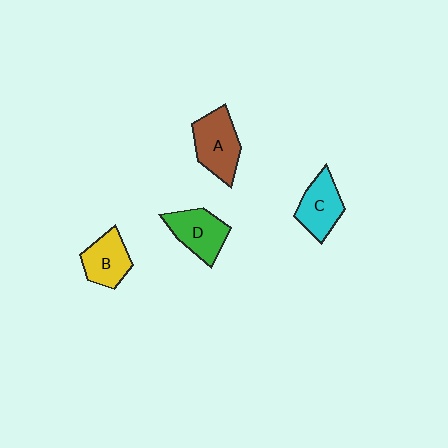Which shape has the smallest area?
Shape B (yellow).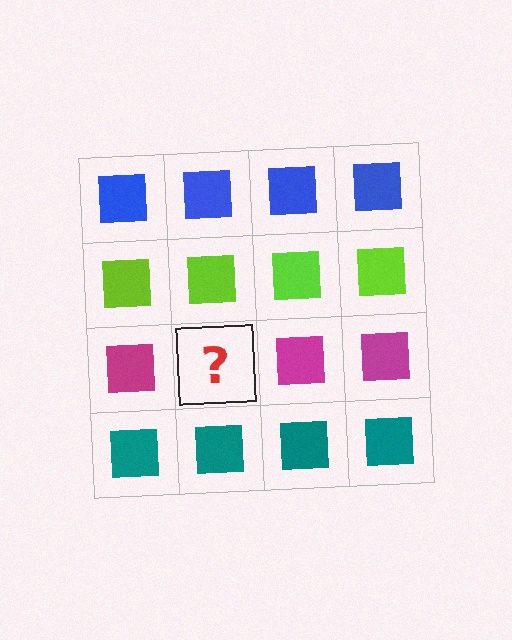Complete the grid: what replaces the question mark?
The question mark should be replaced with a magenta square.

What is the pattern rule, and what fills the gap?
The rule is that each row has a consistent color. The gap should be filled with a magenta square.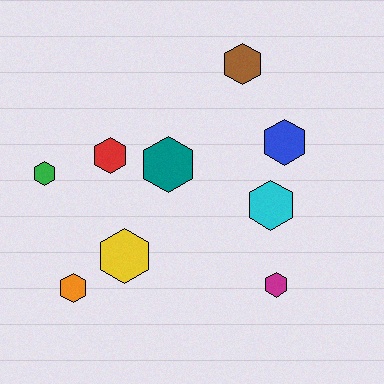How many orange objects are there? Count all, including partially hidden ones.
There is 1 orange object.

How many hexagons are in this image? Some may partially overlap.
There are 9 hexagons.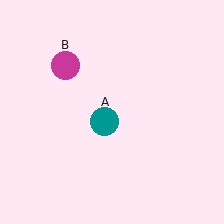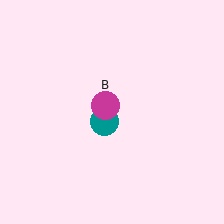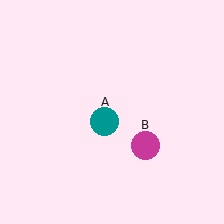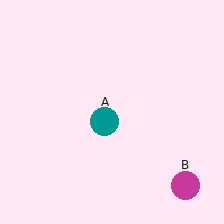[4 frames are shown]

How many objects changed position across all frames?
1 object changed position: magenta circle (object B).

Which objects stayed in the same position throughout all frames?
Teal circle (object A) remained stationary.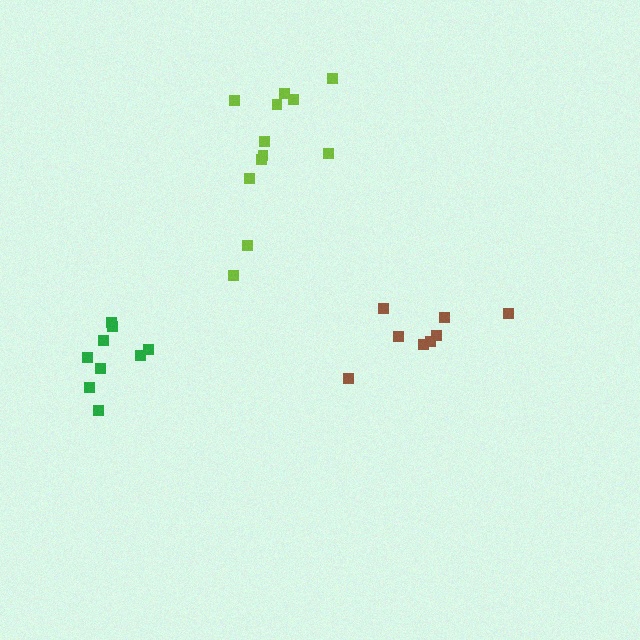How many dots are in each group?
Group 1: 12 dots, Group 2: 9 dots, Group 3: 8 dots (29 total).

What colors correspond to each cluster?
The clusters are colored: lime, green, brown.